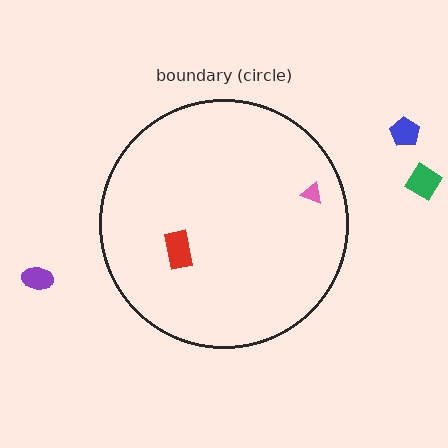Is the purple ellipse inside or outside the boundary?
Outside.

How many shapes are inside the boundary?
2 inside, 3 outside.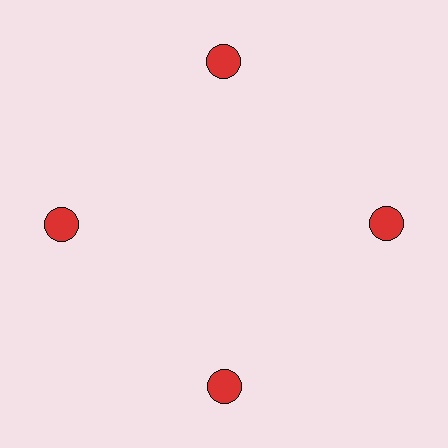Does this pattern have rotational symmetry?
Yes, this pattern has 4-fold rotational symmetry. It looks the same after rotating 90 degrees around the center.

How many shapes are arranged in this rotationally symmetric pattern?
There are 4 shapes, arranged in 4 groups of 1.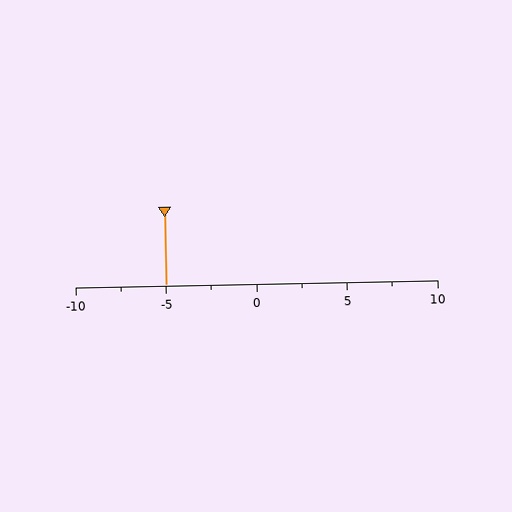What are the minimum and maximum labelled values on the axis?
The axis runs from -10 to 10.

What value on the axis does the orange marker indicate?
The marker indicates approximately -5.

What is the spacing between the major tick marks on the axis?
The major ticks are spaced 5 apart.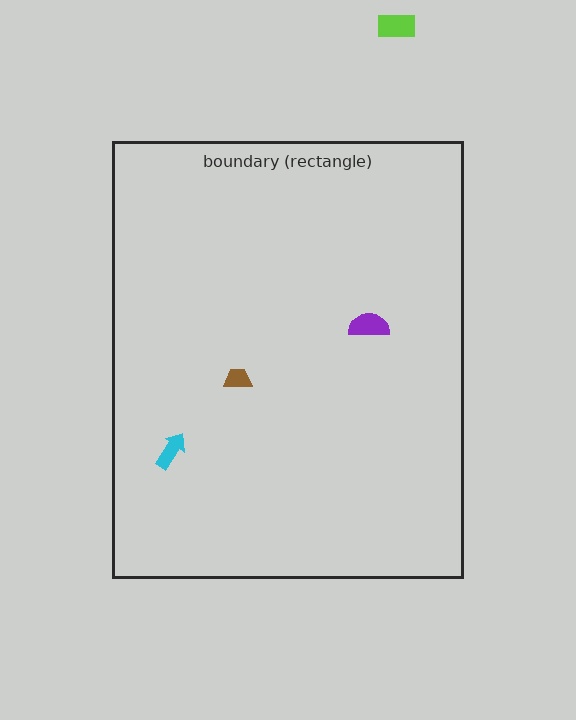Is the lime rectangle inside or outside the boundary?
Outside.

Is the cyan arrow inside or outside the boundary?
Inside.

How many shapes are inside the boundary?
3 inside, 1 outside.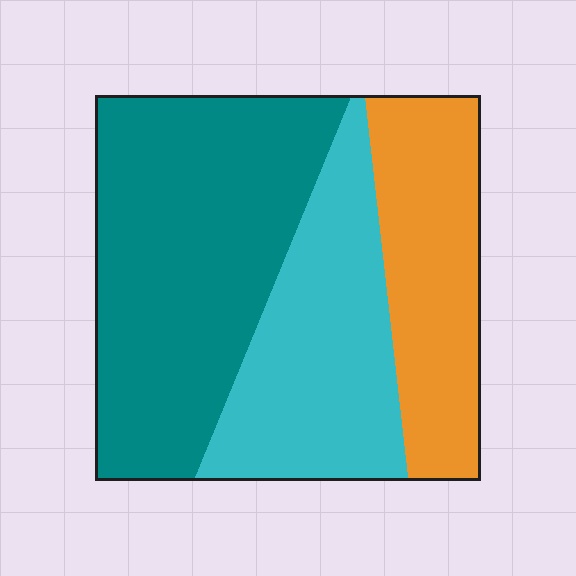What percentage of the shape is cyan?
Cyan takes up about one third (1/3) of the shape.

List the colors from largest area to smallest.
From largest to smallest: teal, cyan, orange.